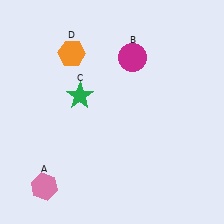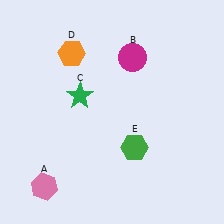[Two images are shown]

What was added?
A green hexagon (E) was added in Image 2.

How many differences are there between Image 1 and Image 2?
There is 1 difference between the two images.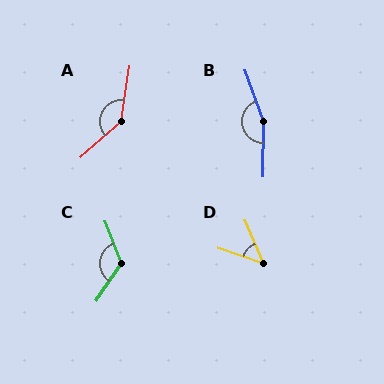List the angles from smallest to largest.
D (48°), C (124°), A (140°), B (160°).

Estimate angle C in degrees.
Approximately 124 degrees.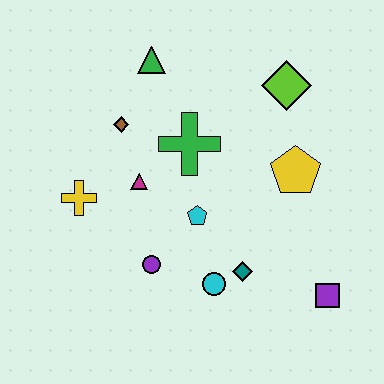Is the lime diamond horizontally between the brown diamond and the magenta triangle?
No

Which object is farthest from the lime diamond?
The yellow cross is farthest from the lime diamond.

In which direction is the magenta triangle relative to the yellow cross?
The magenta triangle is to the right of the yellow cross.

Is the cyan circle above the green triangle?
No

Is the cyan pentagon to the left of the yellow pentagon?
Yes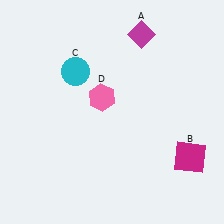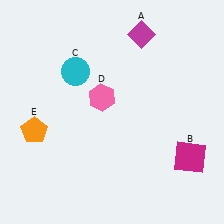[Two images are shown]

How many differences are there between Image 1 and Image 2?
There is 1 difference between the two images.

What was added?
An orange pentagon (E) was added in Image 2.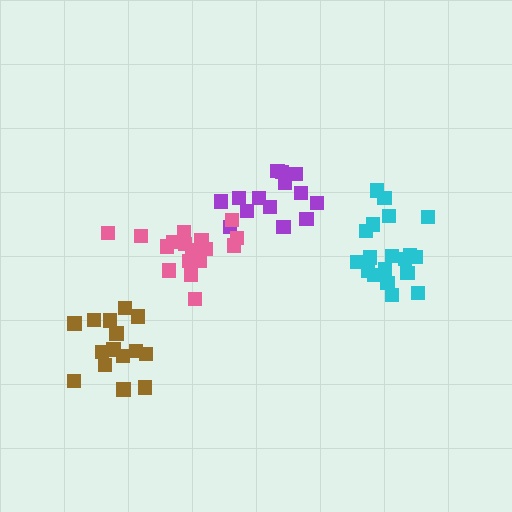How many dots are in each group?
Group 1: 19 dots, Group 2: 14 dots, Group 3: 15 dots, Group 4: 18 dots (66 total).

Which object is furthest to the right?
The cyan cluster is rightmost.